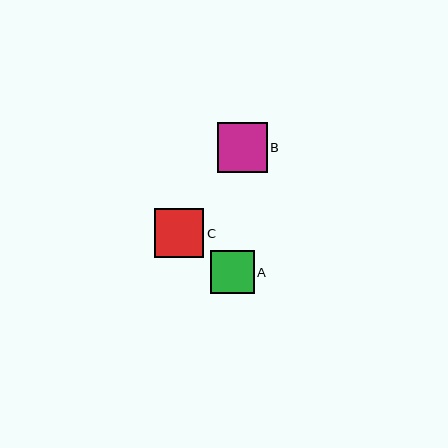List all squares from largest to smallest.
From largest to smallest: B, C, A.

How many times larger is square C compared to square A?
Square C is approximately 1.1 times the size of square A.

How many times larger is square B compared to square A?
Square B is approximately 1.1 times the size of square A.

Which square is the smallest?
Square A is the smallest with a size of approximately 44 pixels.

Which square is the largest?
Square B is the largest with a size of approximately 50 pixels.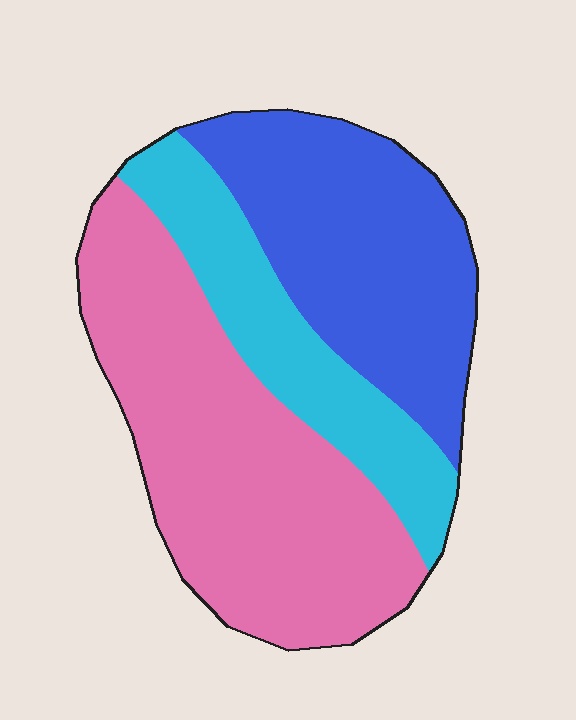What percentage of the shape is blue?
Blue takes up about one third (1/3) of the shape.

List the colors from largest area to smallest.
From largest to smallest: pink, blue, cyan.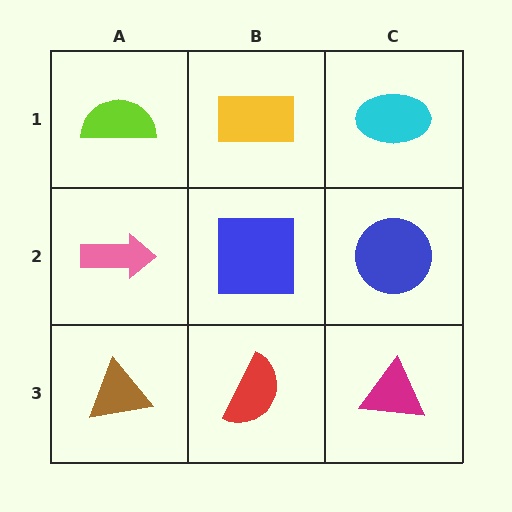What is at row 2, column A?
A pink arrow.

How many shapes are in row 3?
3 shapes.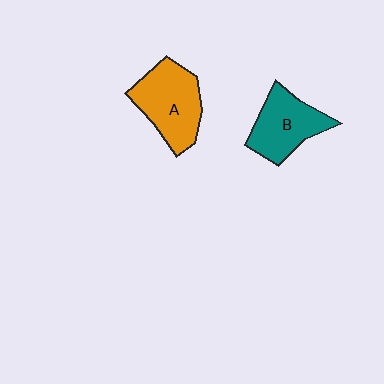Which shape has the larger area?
Shape A (orange).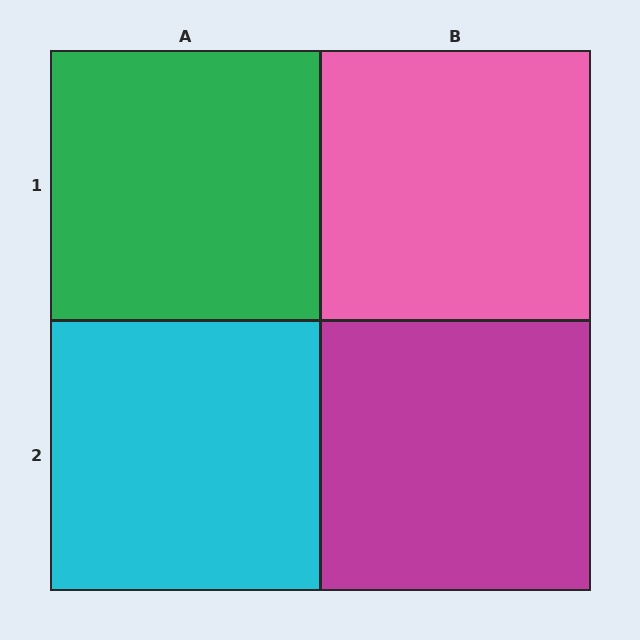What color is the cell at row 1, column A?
Green.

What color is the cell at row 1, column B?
Pink.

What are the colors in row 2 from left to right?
Cyan, magenta.